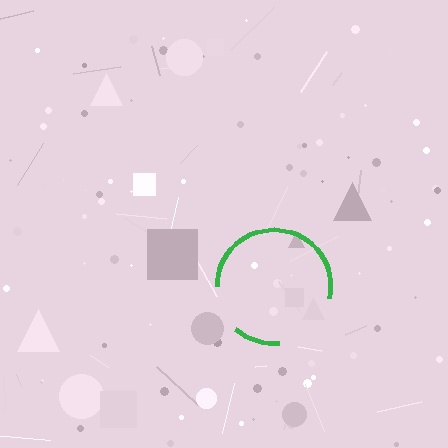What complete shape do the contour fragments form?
The contour fragments form a circle.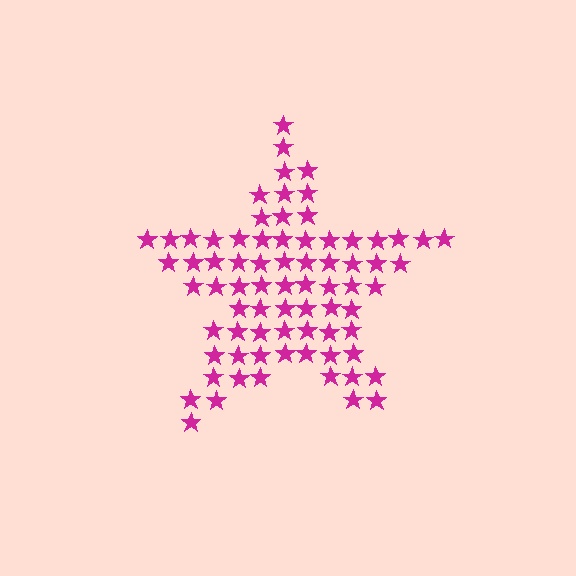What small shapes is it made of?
It is made of small stars.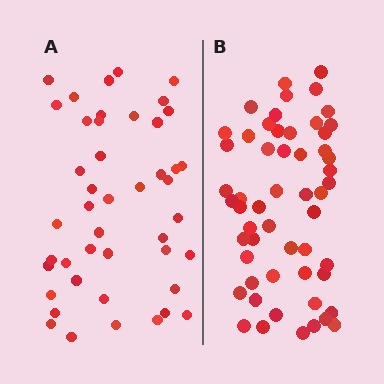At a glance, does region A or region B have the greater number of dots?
Region B (the right region) has more dots.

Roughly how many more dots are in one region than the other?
Region B has roughly 10 or so more dots than region A.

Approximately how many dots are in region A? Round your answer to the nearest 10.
About 40 dots. (The exact count is 45, which rounds to 40.)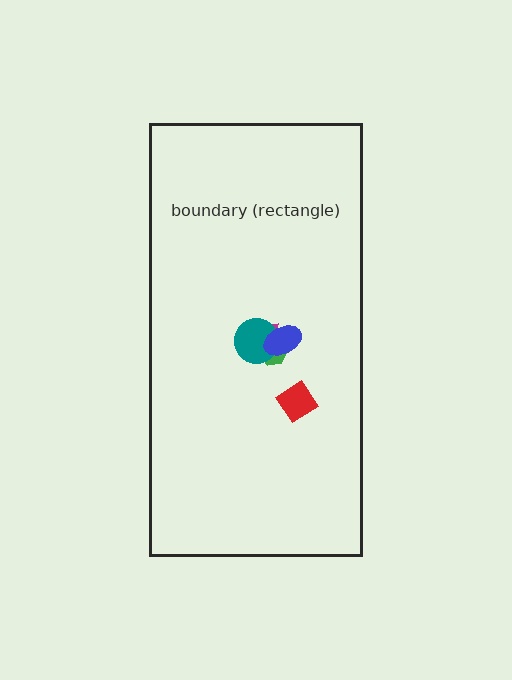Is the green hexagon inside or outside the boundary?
Inside.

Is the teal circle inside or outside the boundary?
Inside.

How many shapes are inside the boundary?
5 inside, 0 outside.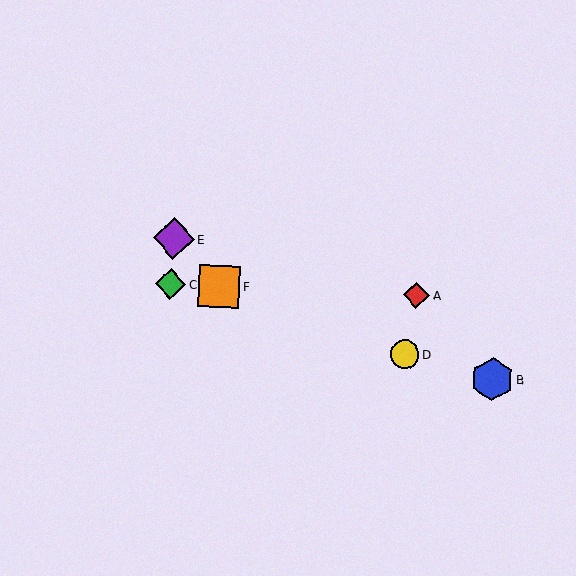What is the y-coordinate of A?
Object A is at y≈295.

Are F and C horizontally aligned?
Yes, both are at y≈286.